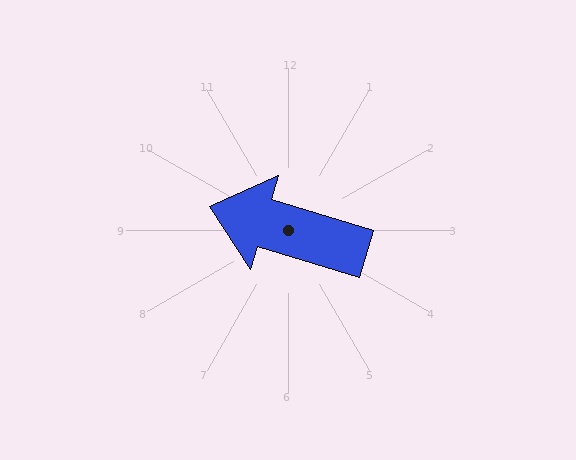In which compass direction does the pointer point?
West.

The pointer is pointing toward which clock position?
Roughly 10 o'clock.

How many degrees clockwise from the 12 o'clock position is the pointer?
Approximately 287 degrees.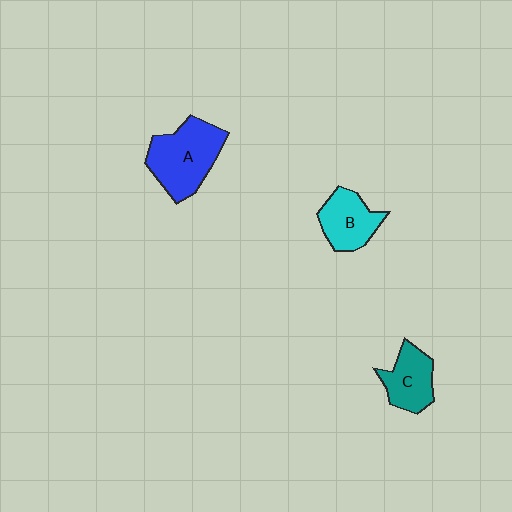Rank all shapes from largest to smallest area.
From largest to smallest: A (blue), B (cyan), C (teal).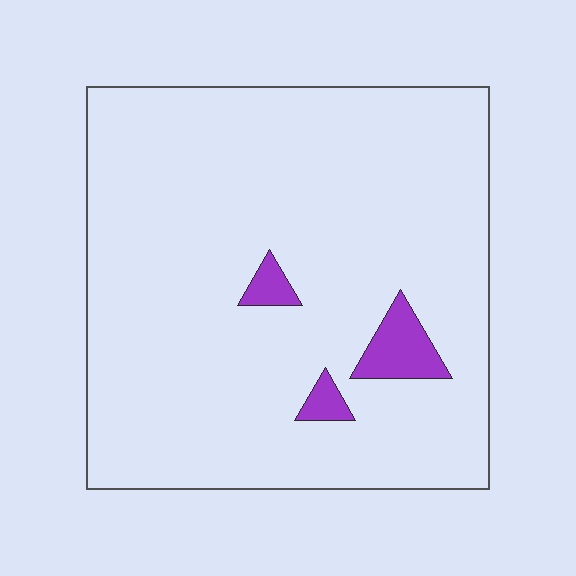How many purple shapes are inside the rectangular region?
3.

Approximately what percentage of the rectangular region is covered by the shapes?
Approximately 5%.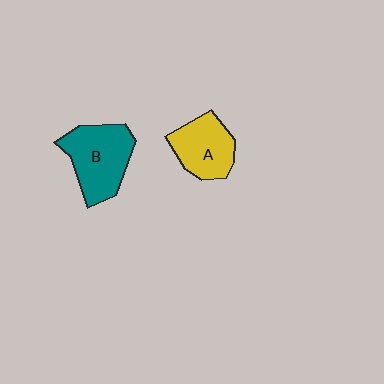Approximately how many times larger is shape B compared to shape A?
Approximately 1.3 times.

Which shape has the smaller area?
Shape A (yellow).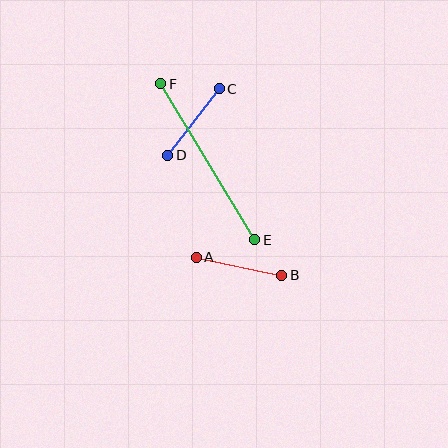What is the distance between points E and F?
The distance is approximately 182 pixels.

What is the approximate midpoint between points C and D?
The midpoint is at approximately (194, 122) pixels.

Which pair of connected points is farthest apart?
Points E and F are farthest apart.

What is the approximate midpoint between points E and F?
The midpoint is at approximately (208, 162) pixels.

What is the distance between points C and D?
The distance is approximately 84 pixels.